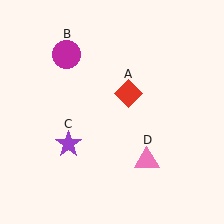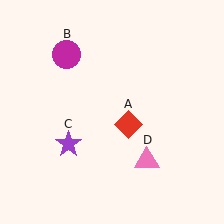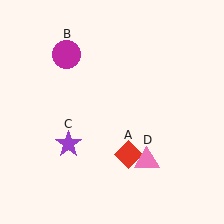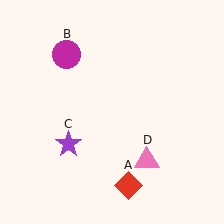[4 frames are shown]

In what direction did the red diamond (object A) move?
The red diamond (object A) moved down.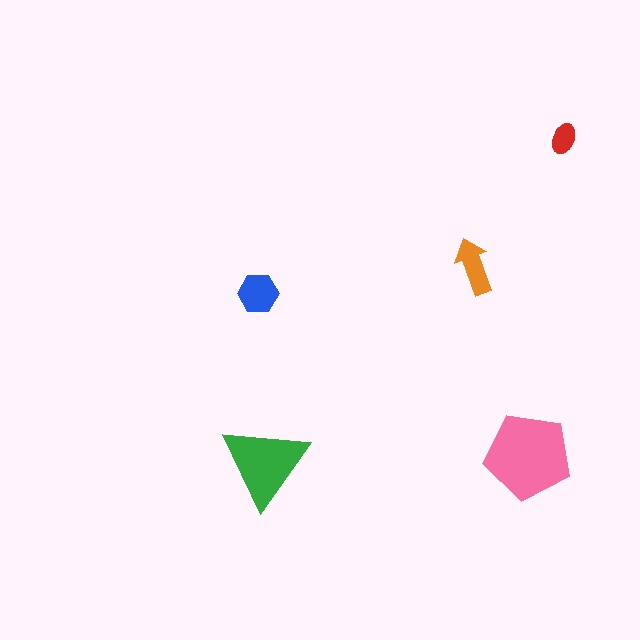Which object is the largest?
The pink pentagon.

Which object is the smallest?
The red ellipse.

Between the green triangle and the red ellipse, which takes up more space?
The green triangle.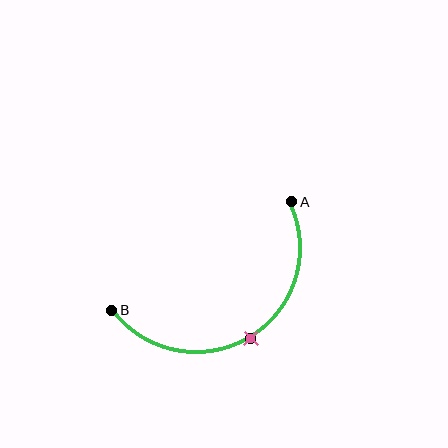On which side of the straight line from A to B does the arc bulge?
The arc bulges below the straight line connecting A and B.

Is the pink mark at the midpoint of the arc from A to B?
Yes. The pink mark lies on the arc at equal arc-length from both A and B — it is the arc midpoint.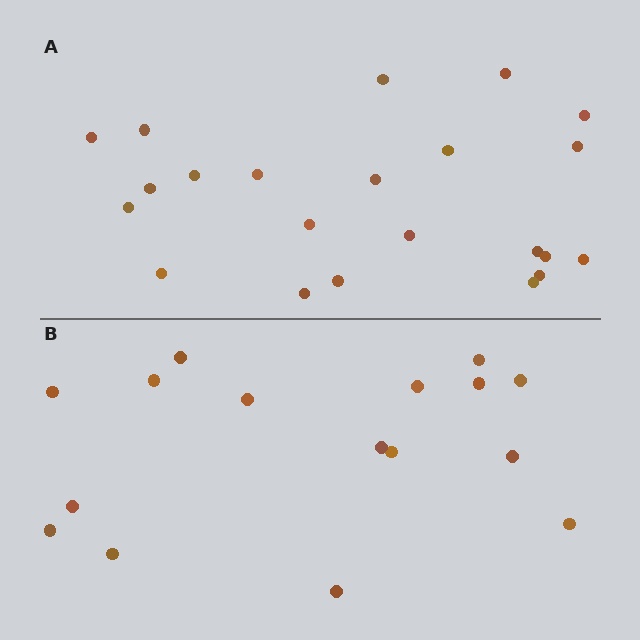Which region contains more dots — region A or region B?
Region A (the top region) has more dots.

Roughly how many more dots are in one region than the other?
Region A has about 6 more dots than region B.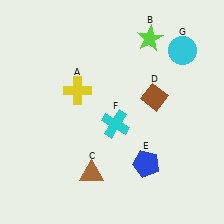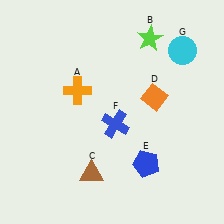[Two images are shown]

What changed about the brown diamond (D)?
In Image 1, D is brown. In Image 2, it changed to orange.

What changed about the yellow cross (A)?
In Image 1, A is yellow. In Image 2, it changed to orange.